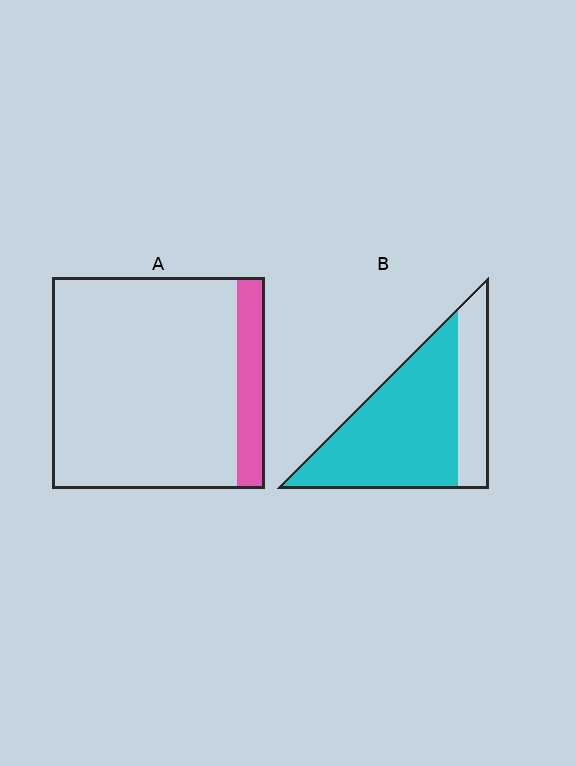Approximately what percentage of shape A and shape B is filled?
A is approximately 15% and B is approximately 75%.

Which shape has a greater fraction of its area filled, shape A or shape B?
Shape B.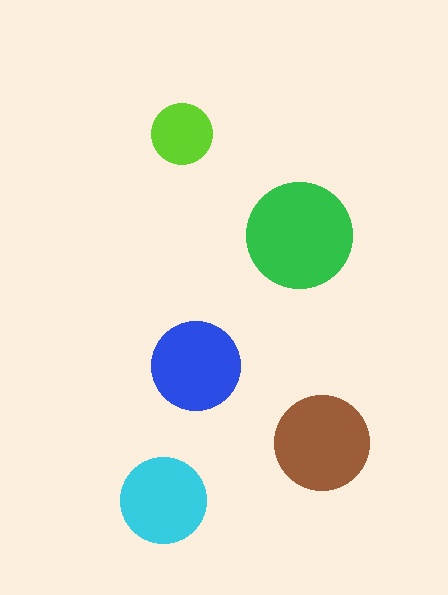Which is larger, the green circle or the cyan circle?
The green one.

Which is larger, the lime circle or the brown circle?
The brown one.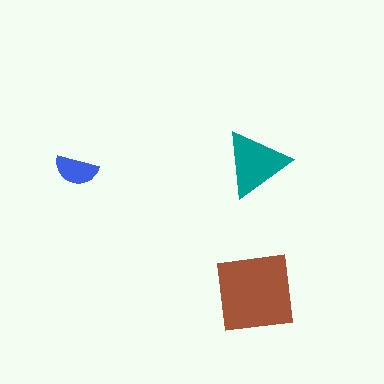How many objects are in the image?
There are 3 objects in the image.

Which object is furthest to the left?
The blue semicircle is leftmost.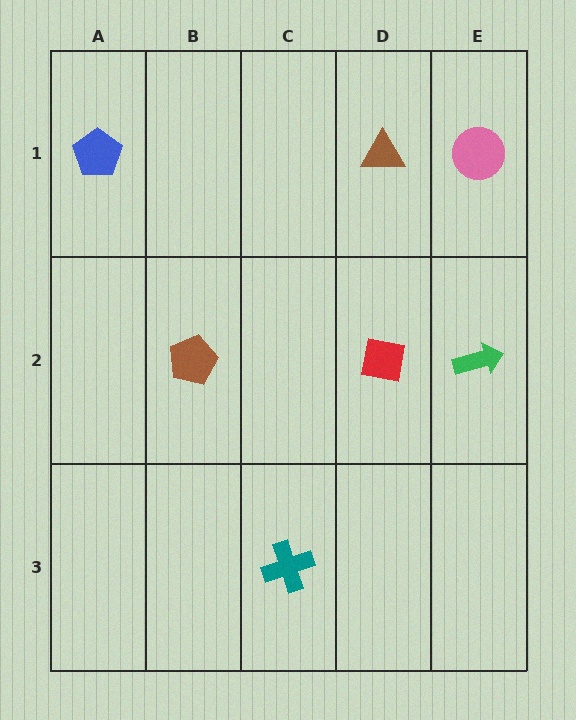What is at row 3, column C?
A teal cross.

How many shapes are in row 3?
1 shape.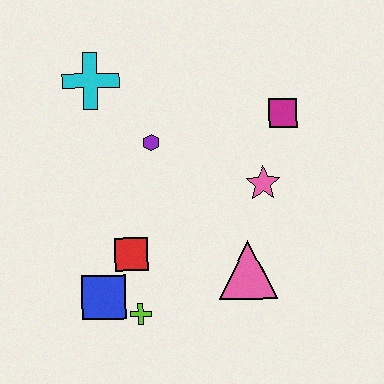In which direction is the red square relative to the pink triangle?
The red square is to the left of the pink triangle.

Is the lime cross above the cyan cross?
No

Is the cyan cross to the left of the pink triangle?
Yes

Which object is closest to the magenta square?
The pink star is closest to the magenta square.